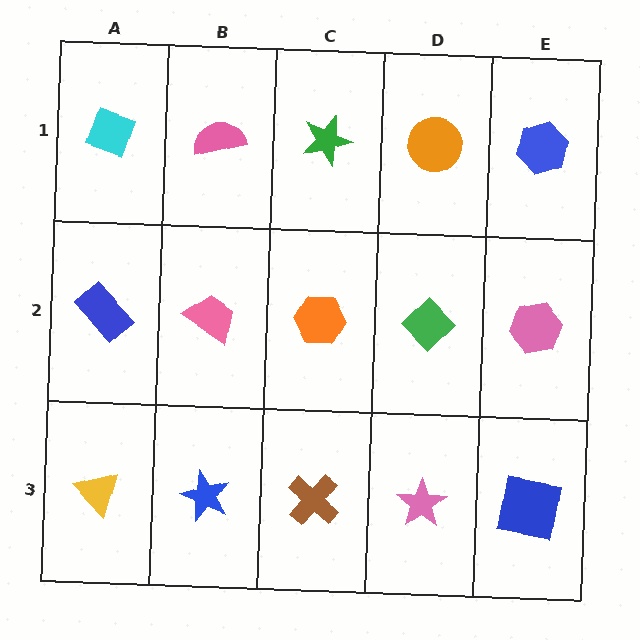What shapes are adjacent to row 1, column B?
A pink trapezoid (row 2, column B), a cyan diamond (row 1, column A), a green star (row 1, column C).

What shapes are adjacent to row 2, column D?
An orange circle (row 1, column D), a pink star (row 3, column D), an orange hexagon (row 2, column C), a pink hexagon (row 2, column E).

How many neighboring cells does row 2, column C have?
4.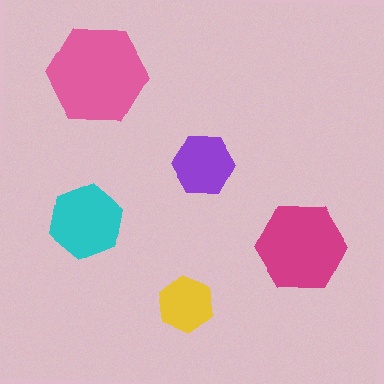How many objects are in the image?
There are 5 objects in the image.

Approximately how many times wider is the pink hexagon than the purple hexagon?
About 1.5 times wider.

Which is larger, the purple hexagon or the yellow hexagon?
The purple one.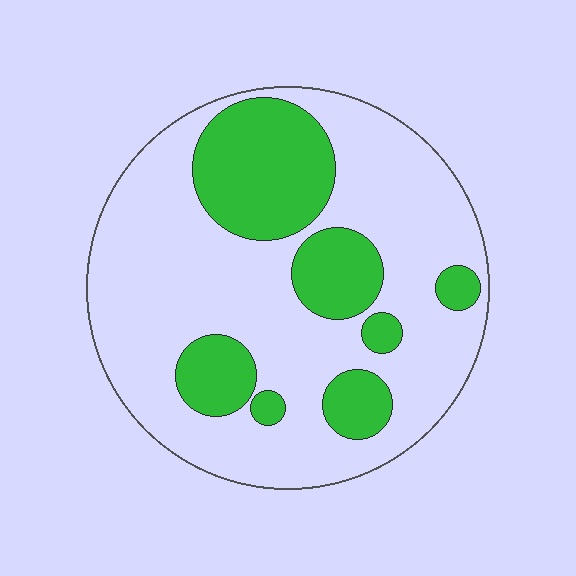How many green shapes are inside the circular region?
7.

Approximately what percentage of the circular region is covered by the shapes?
Approximately 30%.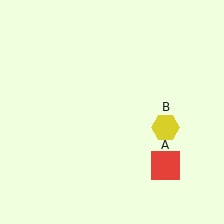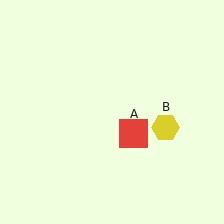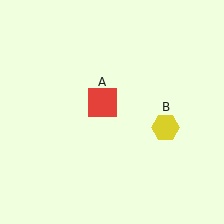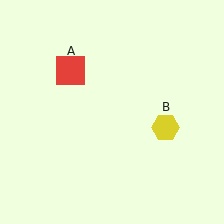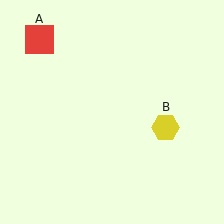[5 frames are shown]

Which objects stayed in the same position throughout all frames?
Yellow hexagon (object B) remained stationary.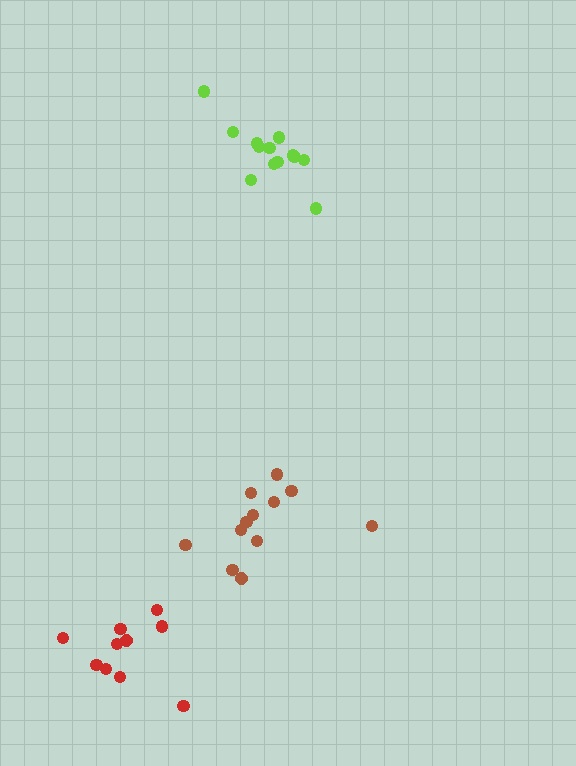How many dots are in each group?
Group 1: 10 dots, Group 2: 12 dots, Group 3: 13 dots (35 total).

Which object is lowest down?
The red cluster is bottommost.